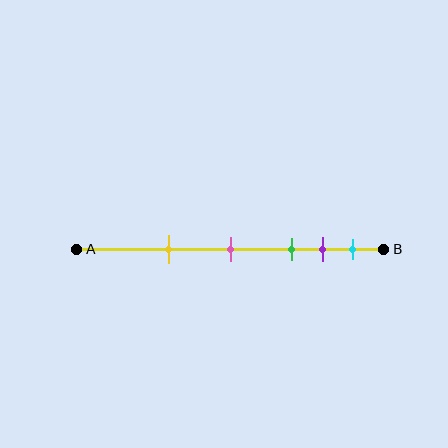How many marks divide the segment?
There are 5 marks dividing the segment.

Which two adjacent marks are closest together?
The purple and cyan marks are the closest adjacent pair.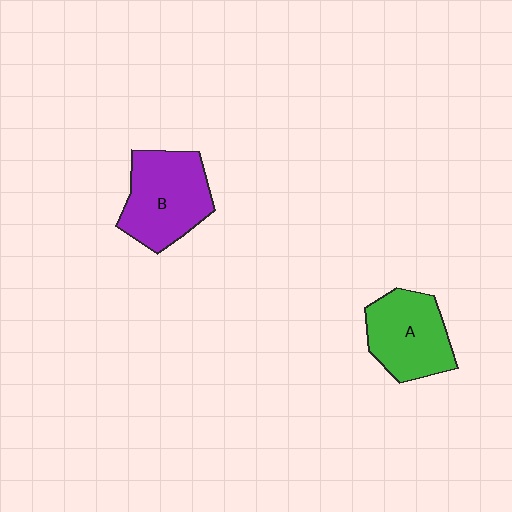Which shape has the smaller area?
Shape A (green).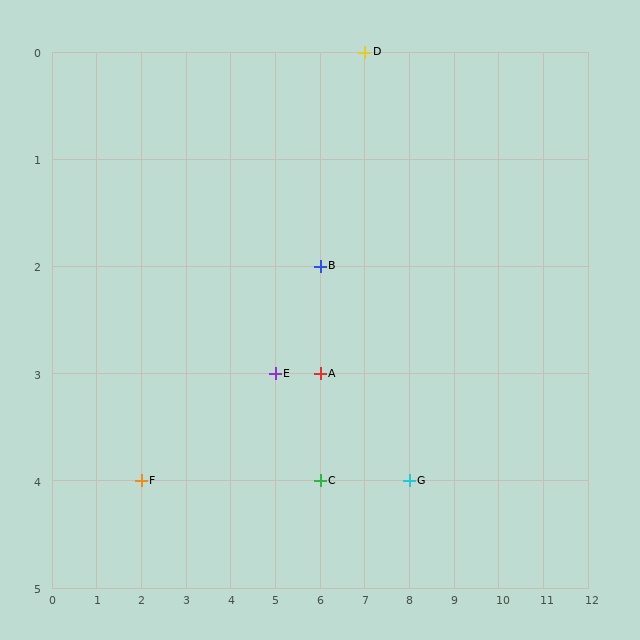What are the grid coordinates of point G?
Point G is at grid coordinates (8, 4).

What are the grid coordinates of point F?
Point F is at grid coordinates (2, 4).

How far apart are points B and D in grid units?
Points B and D are 1 column and 2 rows apart (about 2.2 grid units diagonally).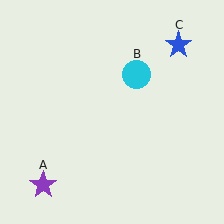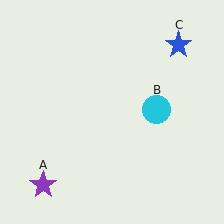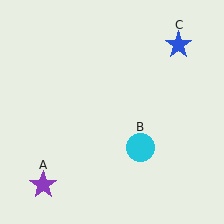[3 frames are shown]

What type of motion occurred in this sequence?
The cyan circle (object B) rotated clockwise around the center of the scene.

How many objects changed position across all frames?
1 object changed position: cyan circle (object B).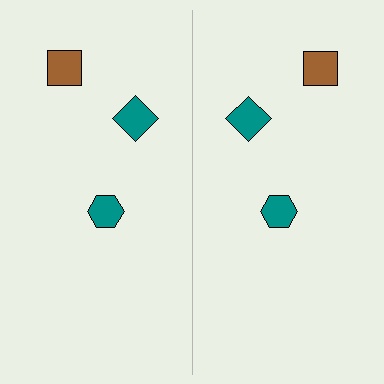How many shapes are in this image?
There are 6 shapes in this image.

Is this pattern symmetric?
Yes, this pattern has bilateral (reflection) symmetry.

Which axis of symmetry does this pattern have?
The pattern has a vertical axis of symmetry running through the center of the image.